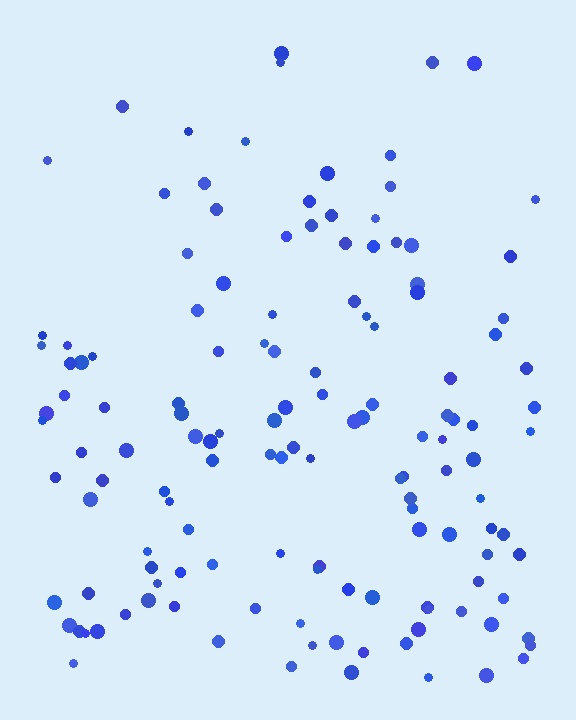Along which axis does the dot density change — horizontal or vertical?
Vertical.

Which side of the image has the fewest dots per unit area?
The top.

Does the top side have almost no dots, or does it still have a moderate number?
Still a moderate number, just noticeably fewer than the bottom.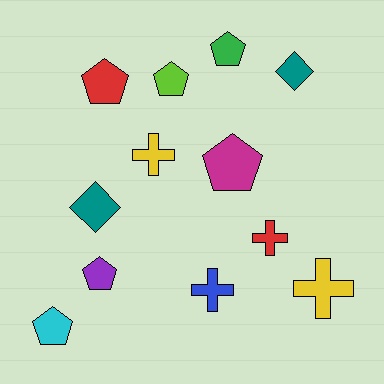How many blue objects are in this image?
There is 1 blue object.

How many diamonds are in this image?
There are 2 diamonds.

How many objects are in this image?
There are 12 objects.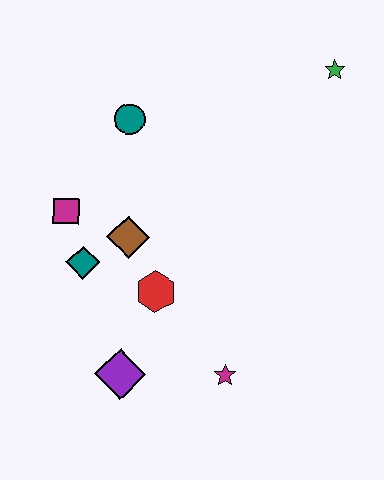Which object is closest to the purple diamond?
The red hexagon is closest to the purple diamond.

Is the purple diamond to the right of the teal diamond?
Yes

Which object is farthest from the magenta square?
The green star is farthest from the magenta square.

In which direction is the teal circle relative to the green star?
The teal circle is to the left of the green star.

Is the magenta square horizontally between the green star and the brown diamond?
No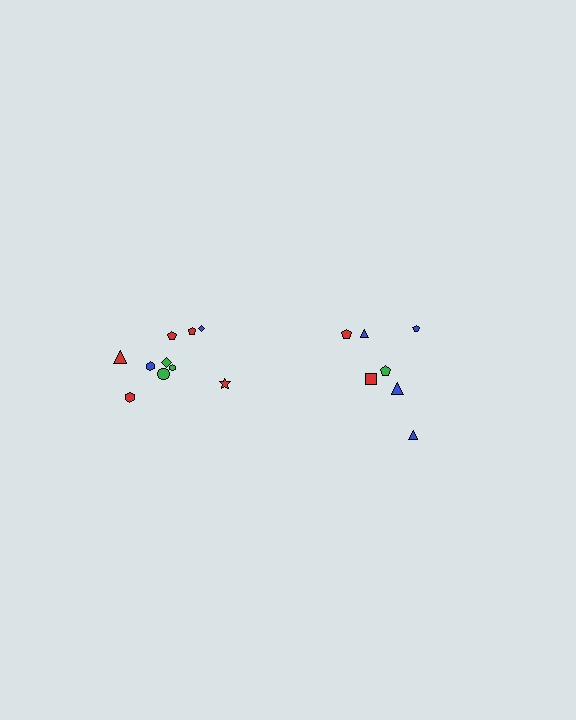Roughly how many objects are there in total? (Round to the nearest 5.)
Roughly 15 objects in total.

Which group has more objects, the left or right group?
The left group.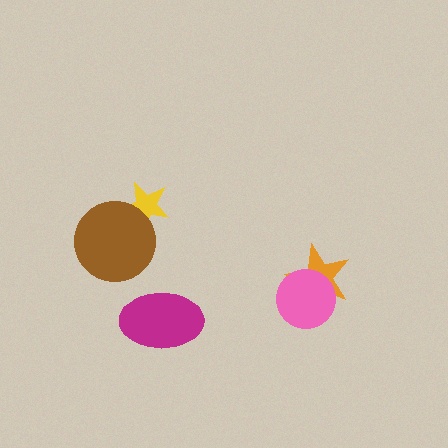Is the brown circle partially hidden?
No, no other shape covers it.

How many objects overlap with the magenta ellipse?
0 objects overlap with the magenta ellipse.